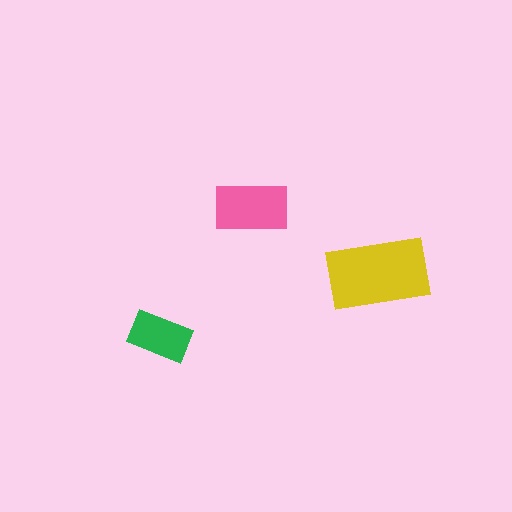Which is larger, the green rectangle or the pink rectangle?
The pink one.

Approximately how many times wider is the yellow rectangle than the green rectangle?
About 1.5 times wider.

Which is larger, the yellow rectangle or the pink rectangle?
The yellow one.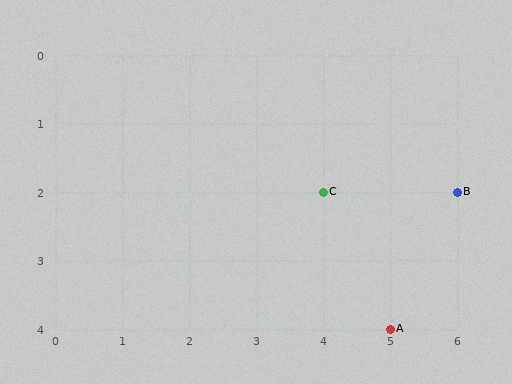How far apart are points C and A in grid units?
Points C and A are 1 column and 2 rows apart (about 2.2 grid units diagonally).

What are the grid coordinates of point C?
Point C is at grid coordinates (4, 2).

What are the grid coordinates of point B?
Point B is at grid coordinates (6, 2).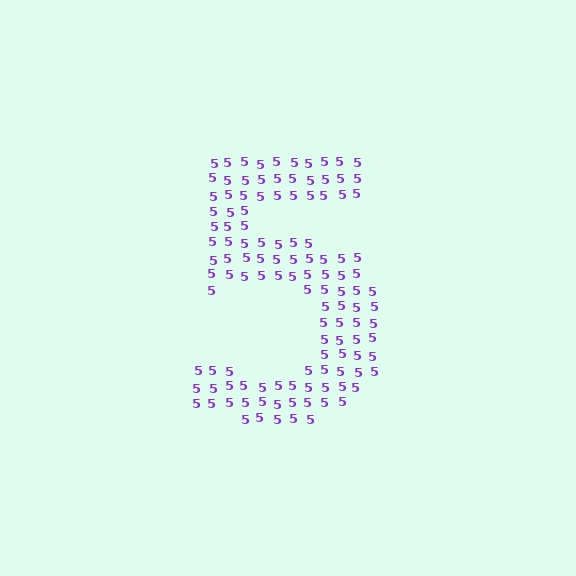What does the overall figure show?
The overall figure shows the digit 5.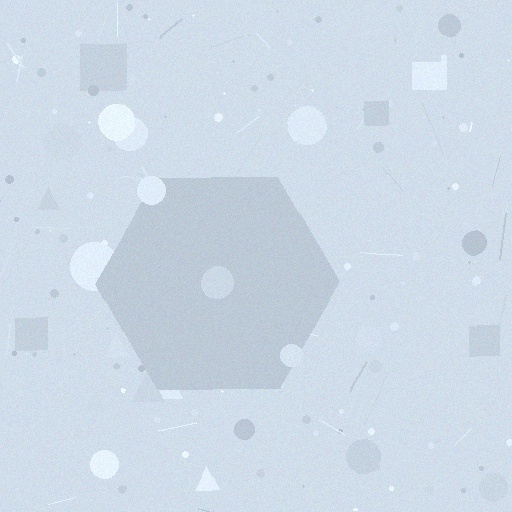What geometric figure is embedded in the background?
A hexagon is embedded in the background.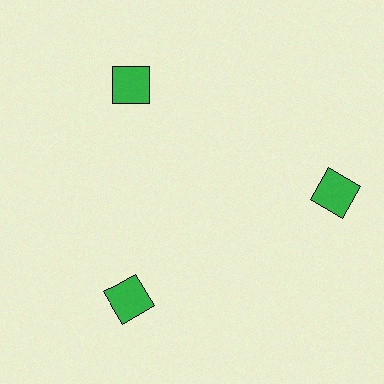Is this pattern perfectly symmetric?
No. The 3 green squares are arranged in a ring, but one element near the 3 o'clock position is pushed outward from the center, breaking the 3-fold rotational symmetry.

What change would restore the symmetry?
The symmetry would be restored by moving it inward, back onto the ring so that all 3 squares sit at equal angles and equal distance from the center.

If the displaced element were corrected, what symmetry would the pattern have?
It would have 3-fold rotational symmetry — the pattern would map onto itself every 120 degrees.